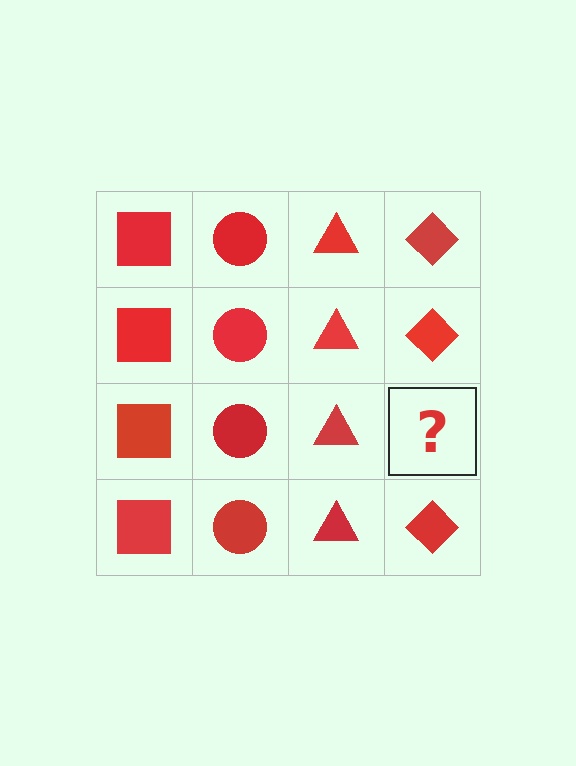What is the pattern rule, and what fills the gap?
The rule is that each column has a consistent shape. The gap should be filled with a red diamond.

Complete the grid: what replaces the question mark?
The question mark should be replaced with a red diamond.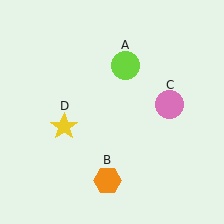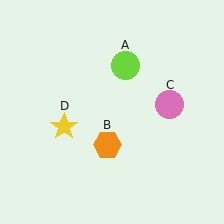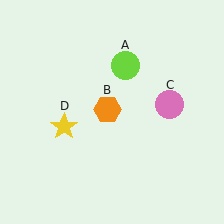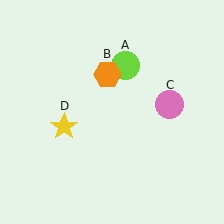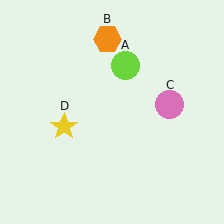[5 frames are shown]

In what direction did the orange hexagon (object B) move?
The orange hexagon (object B) moved up.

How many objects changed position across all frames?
1 object changed position: orange hexagon (object B).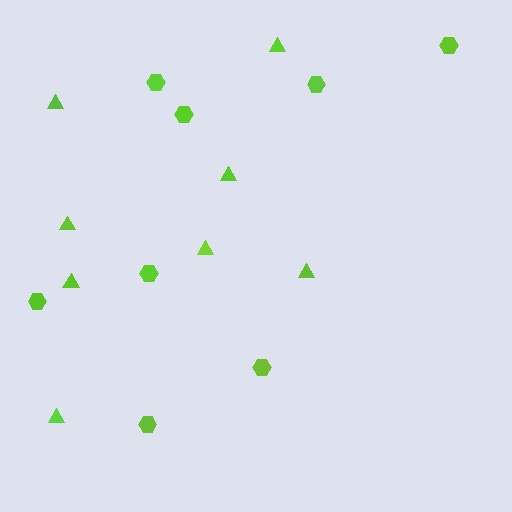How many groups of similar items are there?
There are 2 groups: one group of triangles (8) and one group of hexagons (8).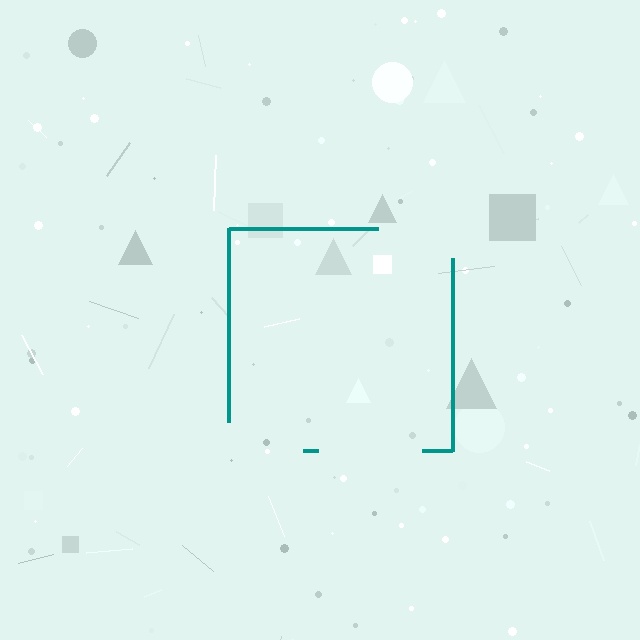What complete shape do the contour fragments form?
The contour fragments form a square.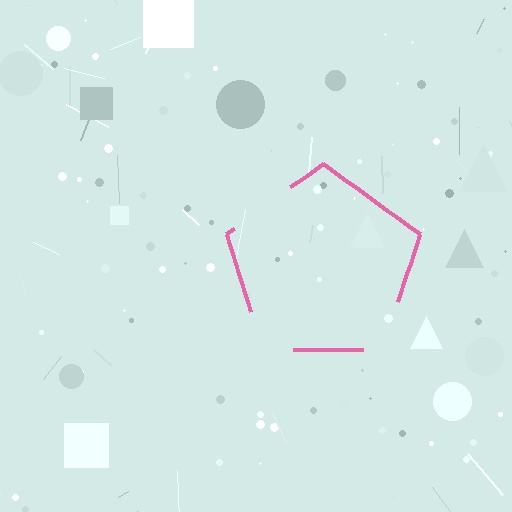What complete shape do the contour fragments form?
The contour fragments form a pentagon.